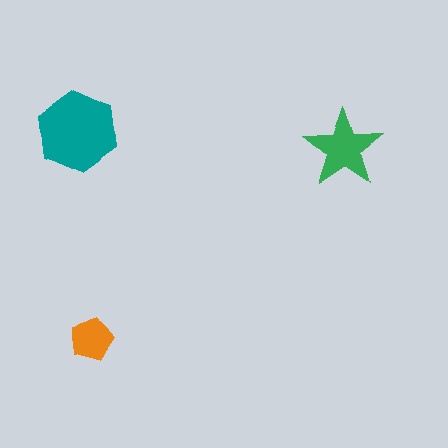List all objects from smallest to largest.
The orange pentagon, the green star, the teal hexagon.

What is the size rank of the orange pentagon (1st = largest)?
3rd.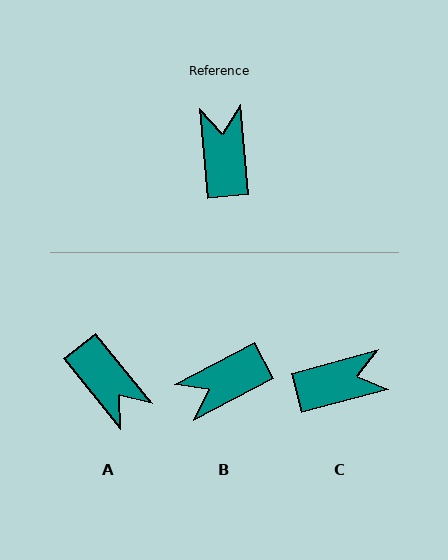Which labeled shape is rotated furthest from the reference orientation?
A, about 146 degrees away.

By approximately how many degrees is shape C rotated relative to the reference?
Approximately 80 degrees clockwise.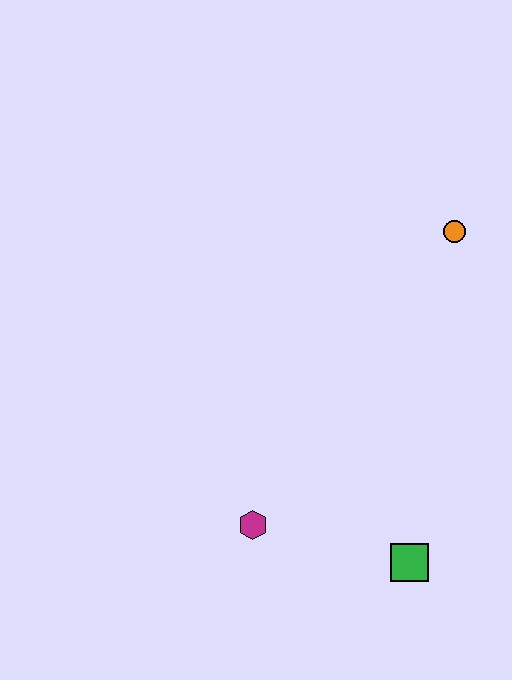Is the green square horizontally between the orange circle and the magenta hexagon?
Yes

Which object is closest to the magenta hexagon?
The green square is closest to the magenta hexagon.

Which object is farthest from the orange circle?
The magenta hexagon is farthest from the orange circle.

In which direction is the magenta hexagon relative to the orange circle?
The magenta hexagon is below the orange circle.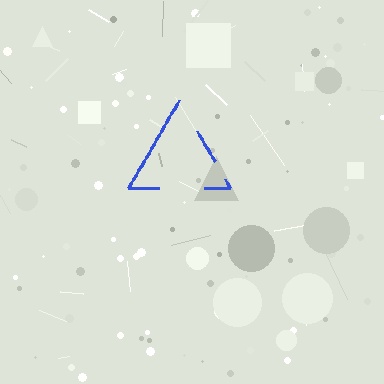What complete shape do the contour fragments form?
The contour fragments form a triangle.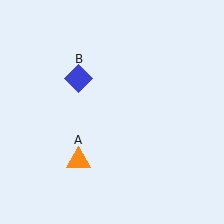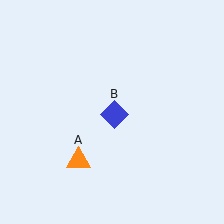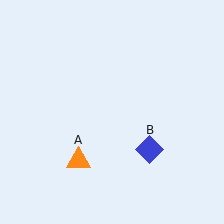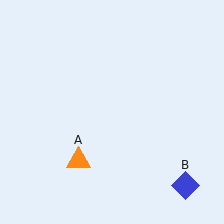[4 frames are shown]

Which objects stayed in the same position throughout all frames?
Orange triangle (object A) remained stationary.